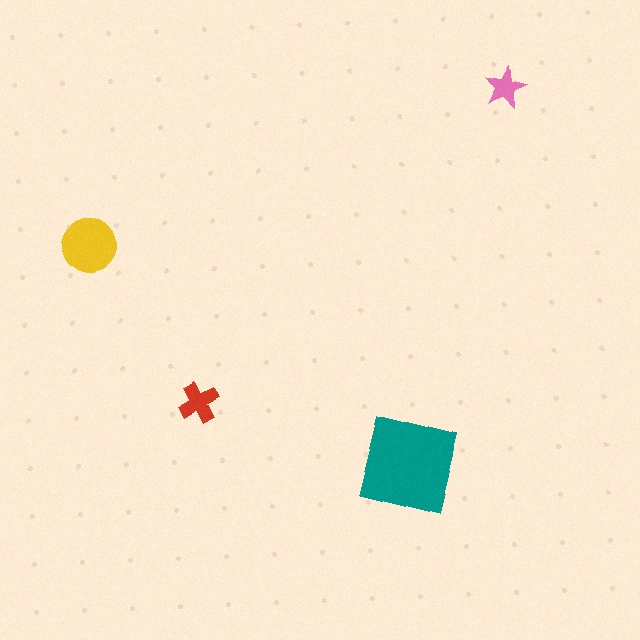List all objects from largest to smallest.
The teal square, the yellow circle, the red cross, the pink star.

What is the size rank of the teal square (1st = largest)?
1st.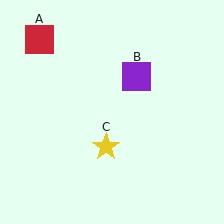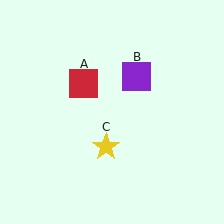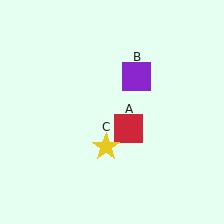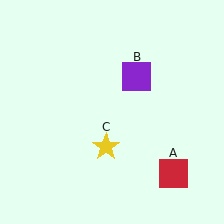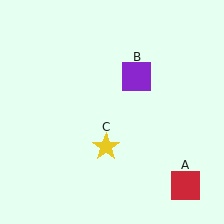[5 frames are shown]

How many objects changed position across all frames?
1 object changed position: red square (object A).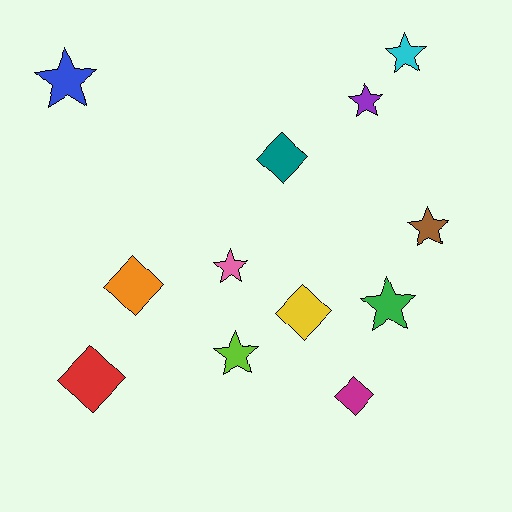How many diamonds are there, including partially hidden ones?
There are 5 diamonds.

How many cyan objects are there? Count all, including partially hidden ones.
There is 1 cyan object.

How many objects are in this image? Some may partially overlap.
There are 12 objects.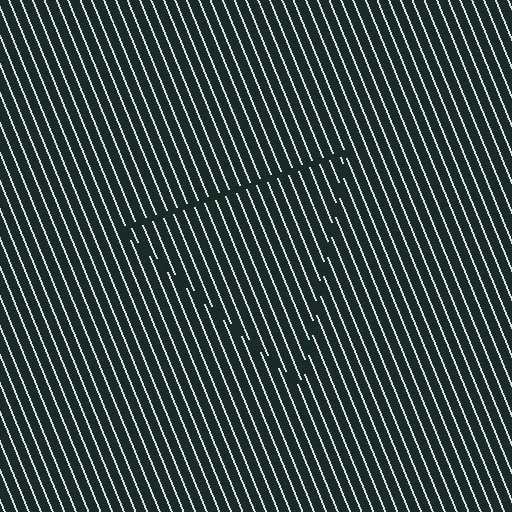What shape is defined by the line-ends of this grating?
An illusory triangle. The interior of the shape contains the same grating, shifted by half a period — the contour is defined by the phase discontinuity where line-ends from the inner and outer gratings abut.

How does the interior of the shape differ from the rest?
The interior of the shape contains the same grating, shifted by half a period — the contour is defined by the phase discontinuity where line-ends from the inner and outer gratings abut.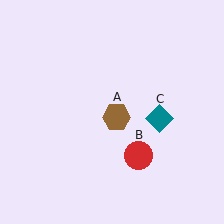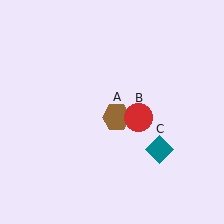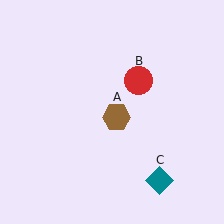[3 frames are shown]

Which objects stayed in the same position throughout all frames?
Brown hexagon (object A) remained stationary.